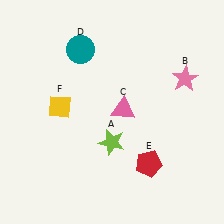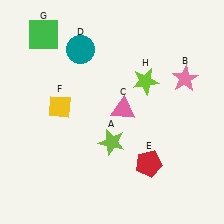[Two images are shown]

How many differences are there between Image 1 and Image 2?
There are 2 differences between the two images.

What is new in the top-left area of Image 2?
A green square (G) was added in the top-left area of Image 2.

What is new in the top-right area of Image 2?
A lime star (H) was added in the top-right area of Image 2.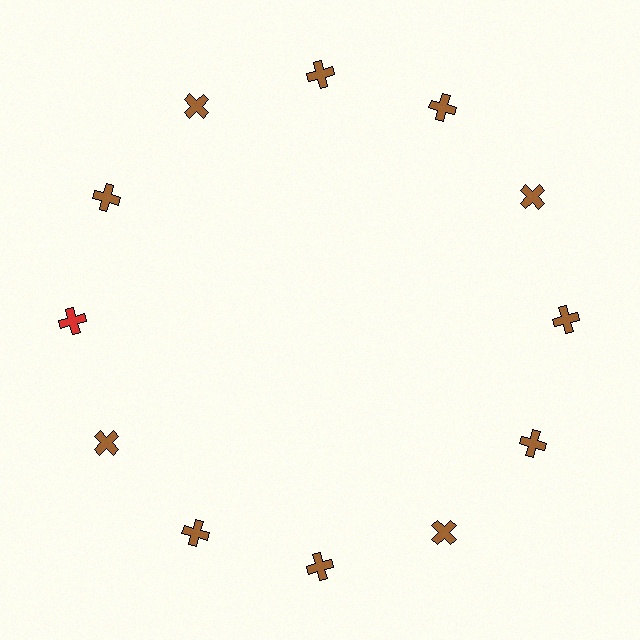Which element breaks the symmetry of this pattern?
The red cross at roughly the 9 o'clock position breaks the symmetry. All other shapes are brown crosses.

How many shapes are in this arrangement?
There are 12 shapes arranged in a ring pattern.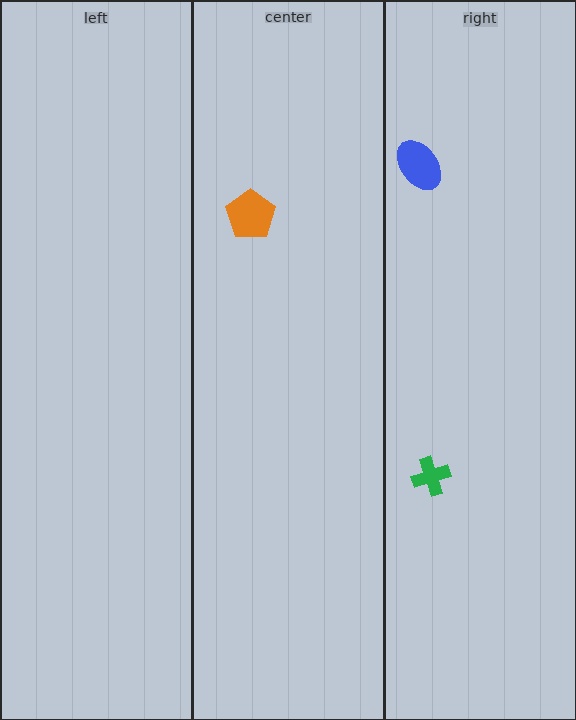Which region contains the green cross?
The right region.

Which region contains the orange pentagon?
The center region.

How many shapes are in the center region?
1.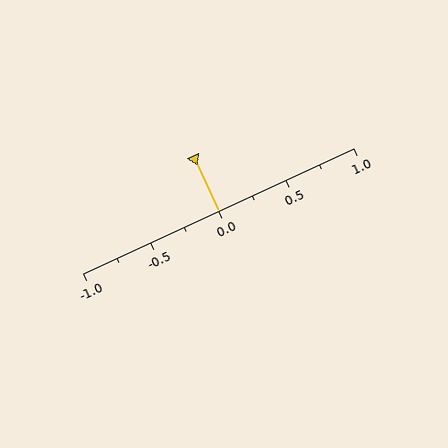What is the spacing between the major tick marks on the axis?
The major ticks are spaced 0.5 apart.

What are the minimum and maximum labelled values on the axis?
The axis runs from -1.0 to 1.0.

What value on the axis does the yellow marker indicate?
The marker indicates approximately 0.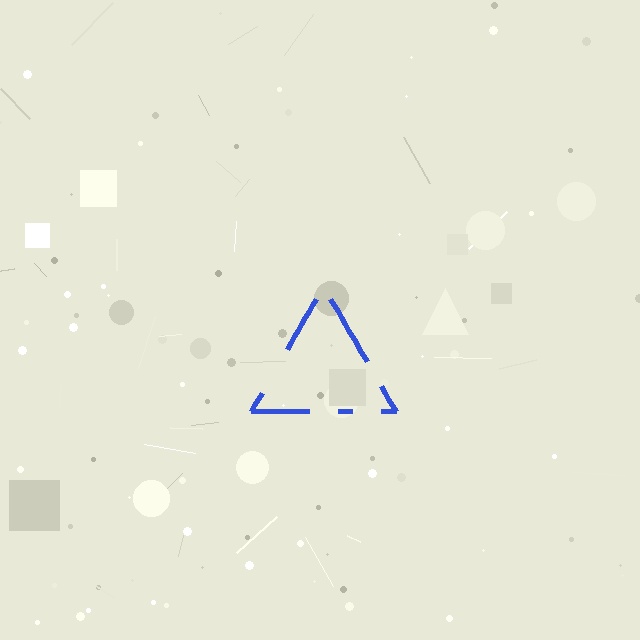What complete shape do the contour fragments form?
The contour fragments form a triangle.